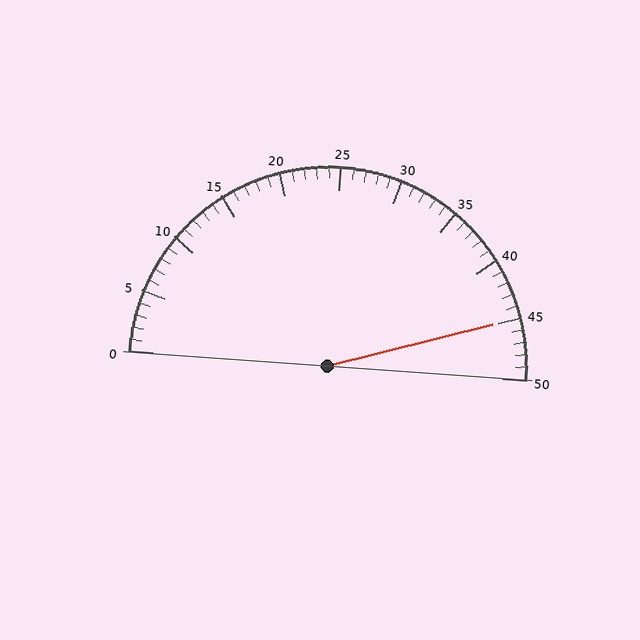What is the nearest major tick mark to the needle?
The nearest major tick mark is 45.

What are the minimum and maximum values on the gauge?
The gauge ranges from 0 to 50.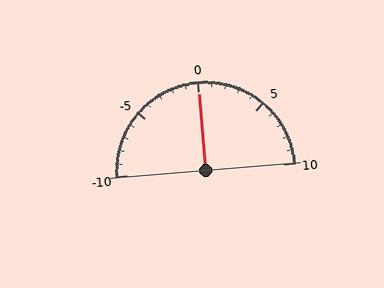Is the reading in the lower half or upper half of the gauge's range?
The reading is in the upper half of the range (-10 to 10).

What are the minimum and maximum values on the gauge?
The gauge ranges from -10 to 10.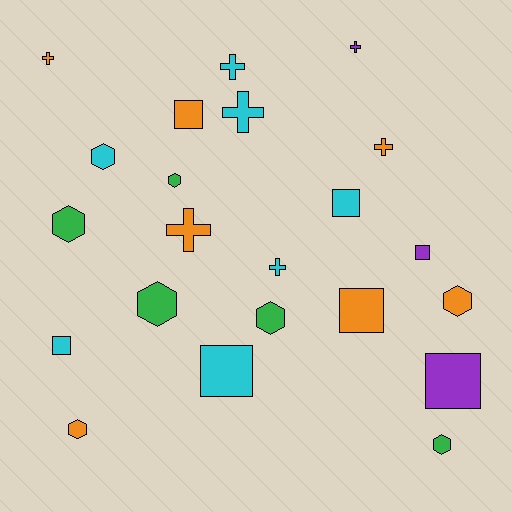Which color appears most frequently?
Orange, with 7 objects.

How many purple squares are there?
There are 2 purple squares.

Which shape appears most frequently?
Hexagon, with 8 objects.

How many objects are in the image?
There are 22 objects.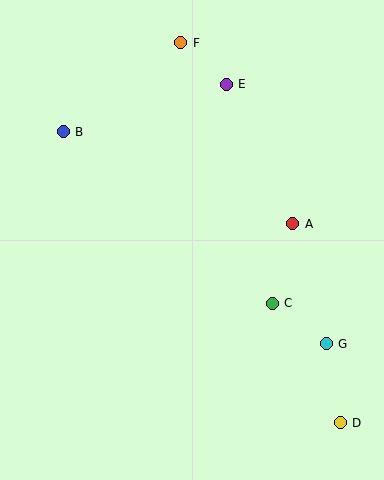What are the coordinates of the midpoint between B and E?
The midpoint between B and E is at (145, 108).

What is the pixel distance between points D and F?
The distance between D and F is 412 pixels.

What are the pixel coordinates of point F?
Point F is at (181, 43).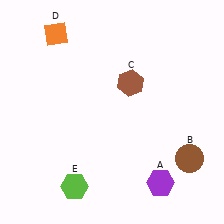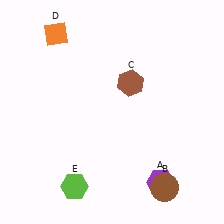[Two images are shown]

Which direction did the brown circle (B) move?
The brown circle (B) moved down.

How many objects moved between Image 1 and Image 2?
1 object moved between the two images.